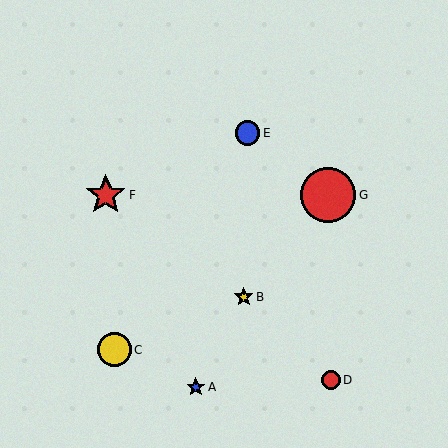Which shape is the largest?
The red circle (labeled G) is the largest.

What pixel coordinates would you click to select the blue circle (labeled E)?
Click at (247, 133) to select the blue circle E.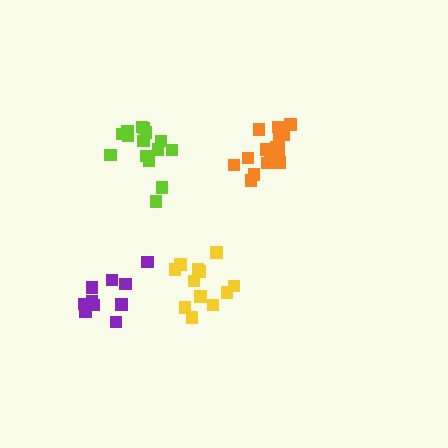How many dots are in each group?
Group 1: 12 dots, Group 2: 16 dots, Group 3: 15 dots, Group 4: 10 dots (53 total).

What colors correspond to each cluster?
The clusters are colored: yellow, orange, lime, purple.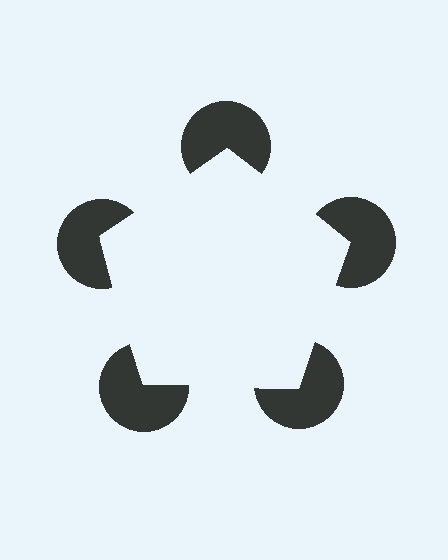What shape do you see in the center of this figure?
An illusory pentagon — its edges are inferred from the aligned wedge cuts in the pac-man discs, not physically drawn.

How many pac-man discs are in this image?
There are 5 — one at each vertex of the illusory pentagon.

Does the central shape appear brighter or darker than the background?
It typically appears slightly brighter than the background, even though no actual brightness change is drawn.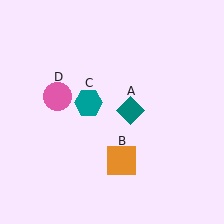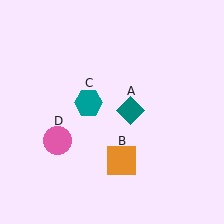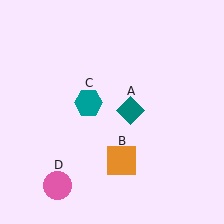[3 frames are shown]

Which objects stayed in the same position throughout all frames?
Teal diamond (object A) and orange square (object B) and teal hexagon (object C) remained stationary.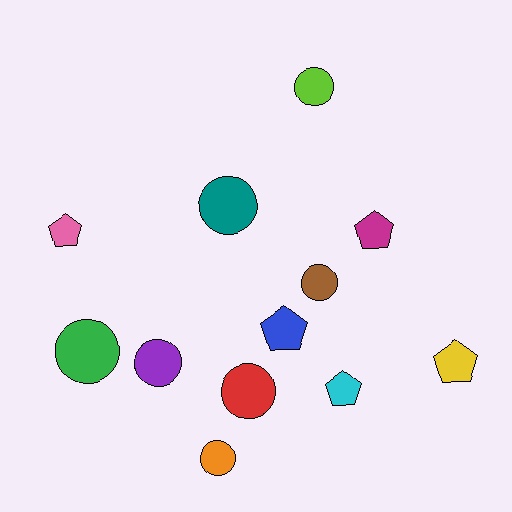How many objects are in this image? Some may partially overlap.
There are 12 objects.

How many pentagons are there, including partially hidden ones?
There are 5 pentagons.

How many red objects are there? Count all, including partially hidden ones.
There is 1 red object.